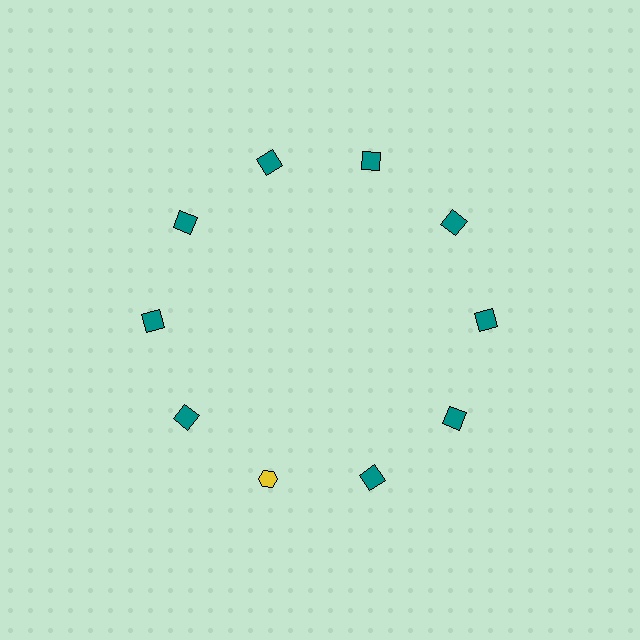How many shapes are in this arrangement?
There are 10 shapes arranged in a ring pattern.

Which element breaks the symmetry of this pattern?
The yellow hexagon at roughly the 7 o'clock position breaks the symmetry. All other shapes are teal squares.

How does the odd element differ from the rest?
It differs in both color (yellow instead of teal) and shape (hexagon instead of square).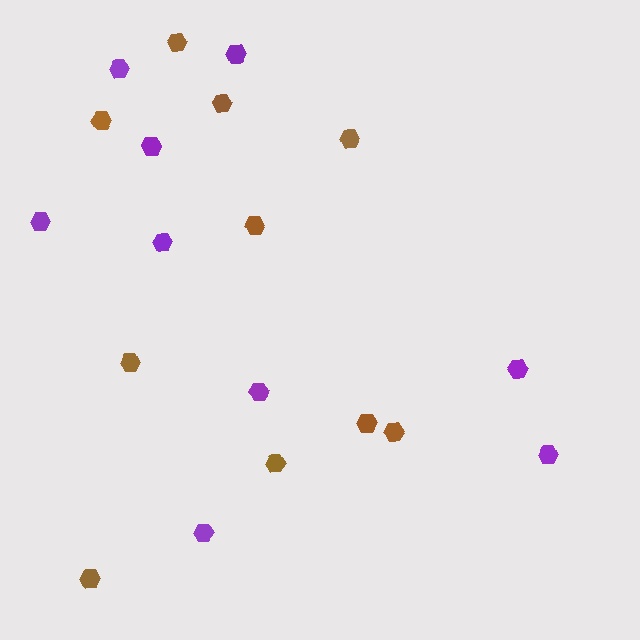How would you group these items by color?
There are 2 groups: one group of brown hexagons (10) and one group of purple hexagons (9).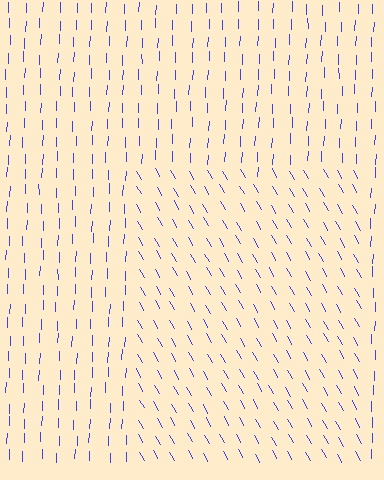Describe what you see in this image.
The image is filled with small blue line segments. A rectangle region in the image has lines oriented differently from the surrounding lines, creating a visible texture boundary.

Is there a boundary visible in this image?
Yes, there is a texture boundary formed by a change in line orientation.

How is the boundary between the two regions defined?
The boundary is defined purely by a change in line orientation (approximately 31 degrees difference). All lines are the same color and thickness.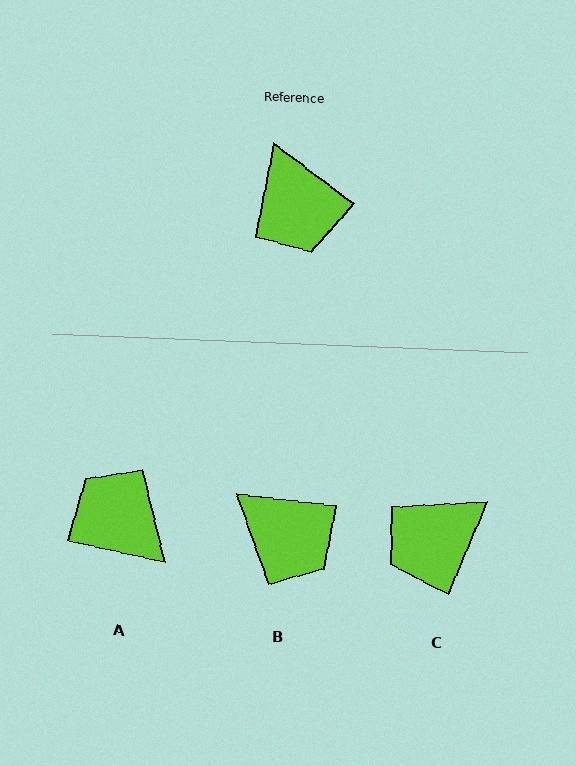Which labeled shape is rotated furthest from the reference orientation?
A, about 155 degrees away.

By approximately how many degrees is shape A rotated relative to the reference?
Approximately 155 degrees clockwise.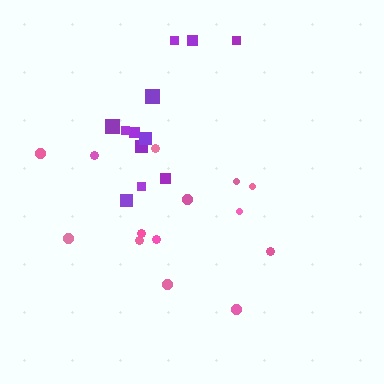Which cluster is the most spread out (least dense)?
Purple.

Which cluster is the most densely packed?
Pink.